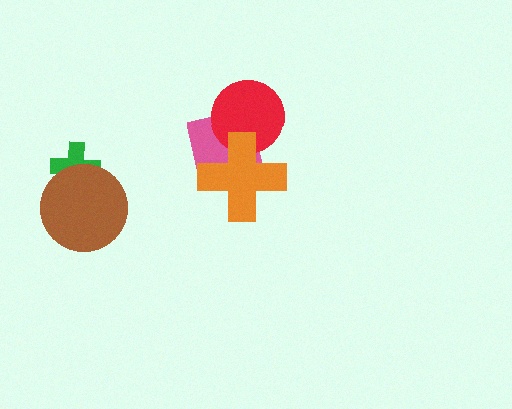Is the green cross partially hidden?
Yes, it is partially covered by another shape.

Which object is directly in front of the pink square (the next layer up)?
The red circle is directly in front of the pink square.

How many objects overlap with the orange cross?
2 objects overlap with the orange cross.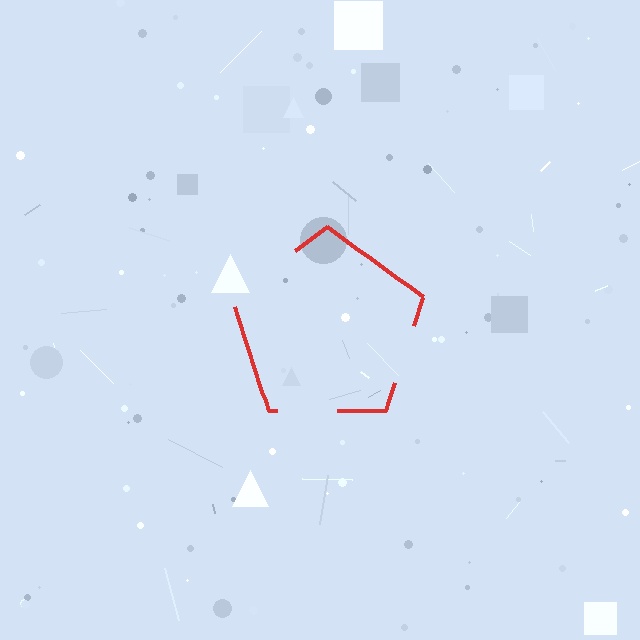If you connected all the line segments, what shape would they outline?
They would outline a pentagon.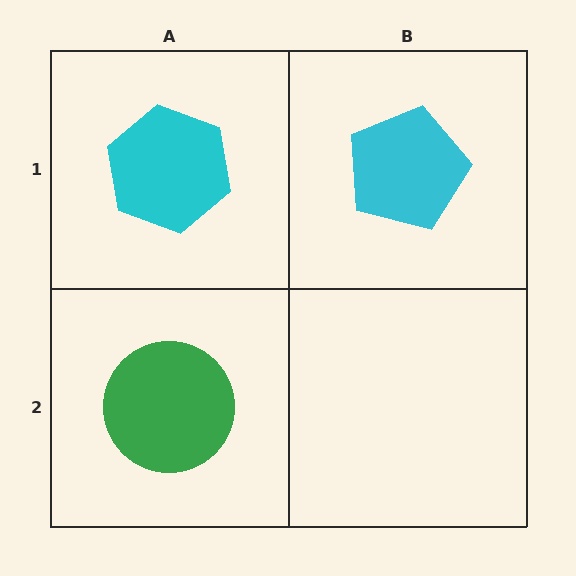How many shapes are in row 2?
1 shape.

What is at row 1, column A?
A cyan hexagon.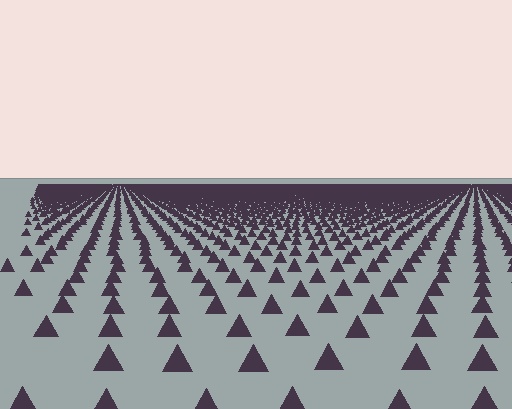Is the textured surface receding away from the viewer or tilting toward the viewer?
The surface is receding away from the viewer. Texture elements get smaller and denser toward the top.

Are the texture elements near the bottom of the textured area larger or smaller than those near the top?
Larger. Near the bottom, elements are closer to the viewer and appear at a bigger on-screen size.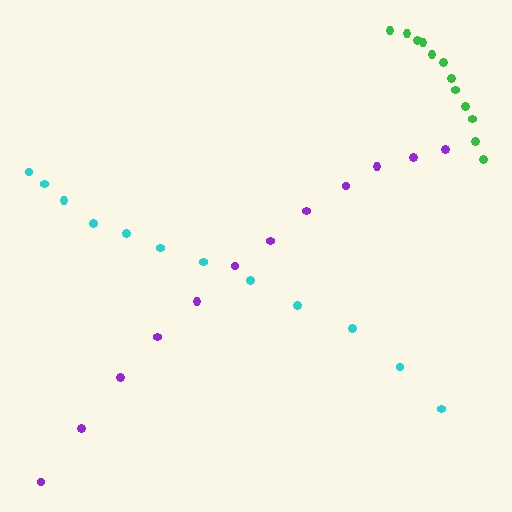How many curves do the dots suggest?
There are 3 distinct paths.